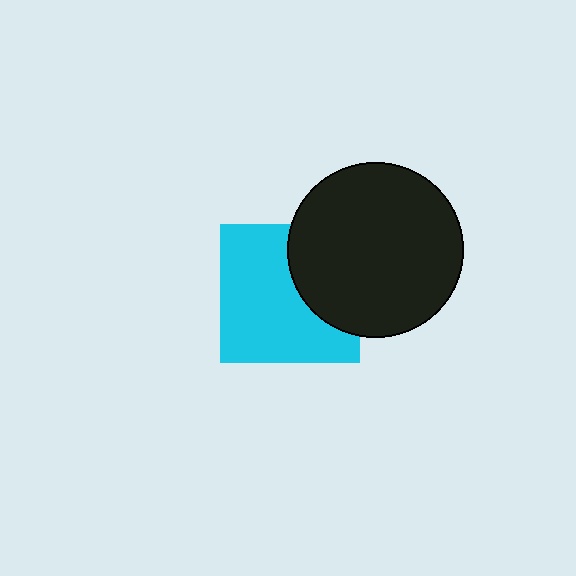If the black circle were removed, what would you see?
You would see the complete cyan square.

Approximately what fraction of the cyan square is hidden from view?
Roughly 34% of the cyan square is hidden behind the black circle.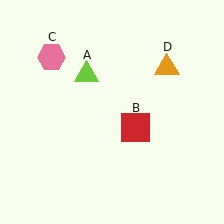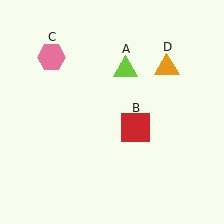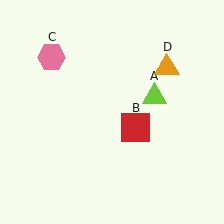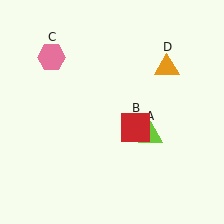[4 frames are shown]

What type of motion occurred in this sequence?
The lime triangle (object A) rotated clockwise around the center of the scene.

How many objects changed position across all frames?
1 object changed position: lime triangle (object A).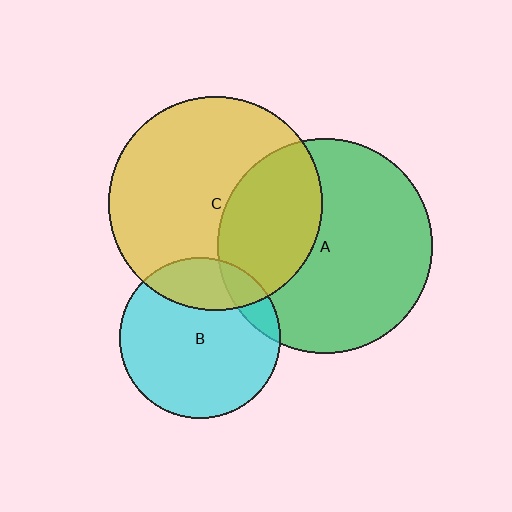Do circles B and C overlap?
Yes.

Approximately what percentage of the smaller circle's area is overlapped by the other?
Approximately 20%.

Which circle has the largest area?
Circle A (green).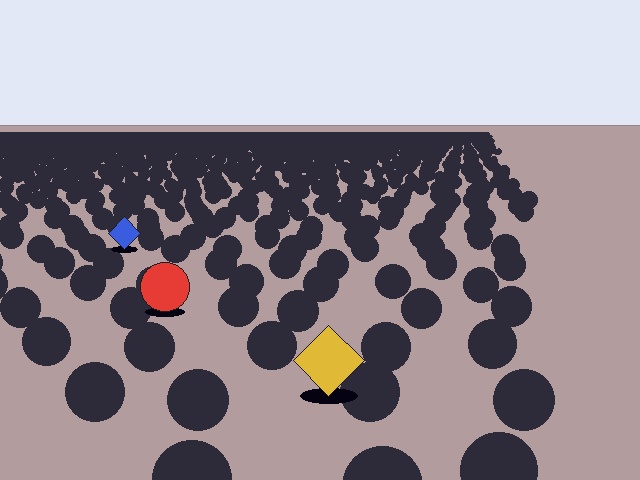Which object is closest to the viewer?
The yellow diamond is closest. The texture marks near it are larger and more spread out.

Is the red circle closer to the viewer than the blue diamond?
Yes. The red circle is closer — you can tell from the texture gradient: the ground texture is coarser near it.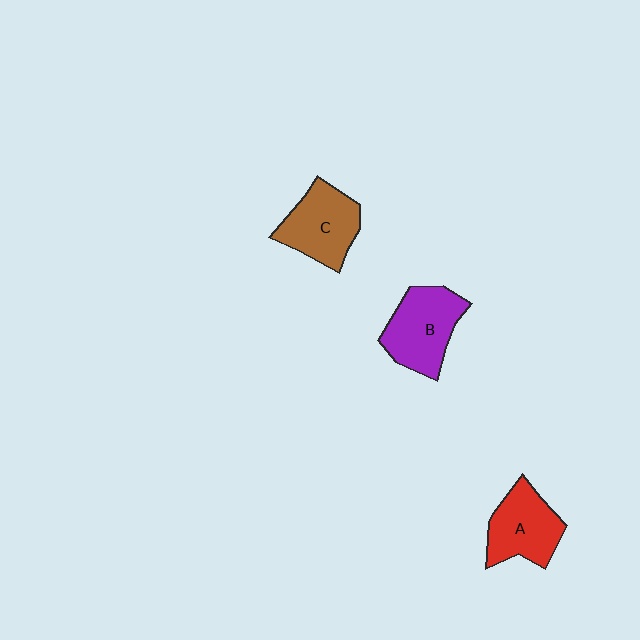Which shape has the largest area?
Shape B (purple).